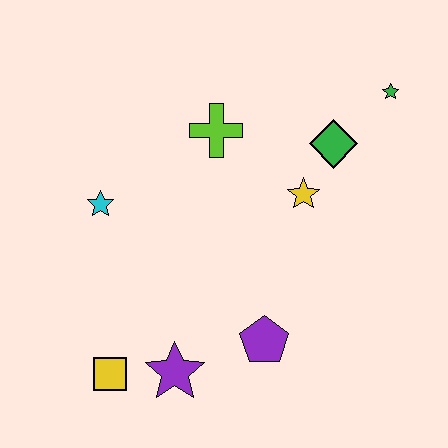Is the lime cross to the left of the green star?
Yes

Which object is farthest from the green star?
The yellow square is farthest from the green star.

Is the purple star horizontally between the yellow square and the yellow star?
Yes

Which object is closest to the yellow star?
The green diamond is closest to the yellow star.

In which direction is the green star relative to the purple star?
The green star is above the purple star.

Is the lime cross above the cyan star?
Yes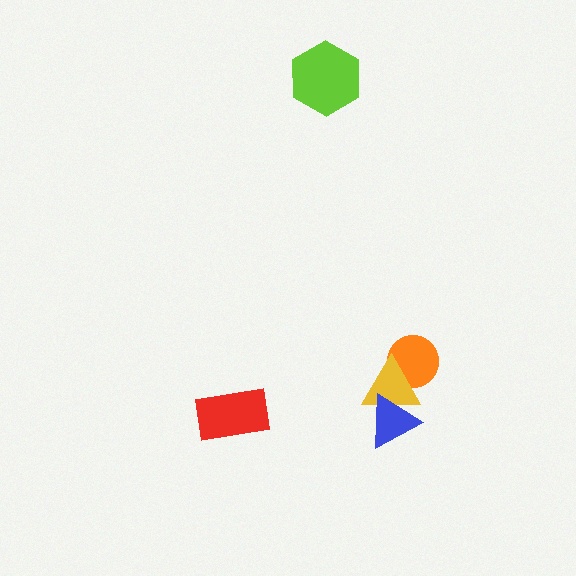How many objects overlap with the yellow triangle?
2 objects overlap with the yellow triangle.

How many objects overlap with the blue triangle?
1 object overlaps with the blue triangle.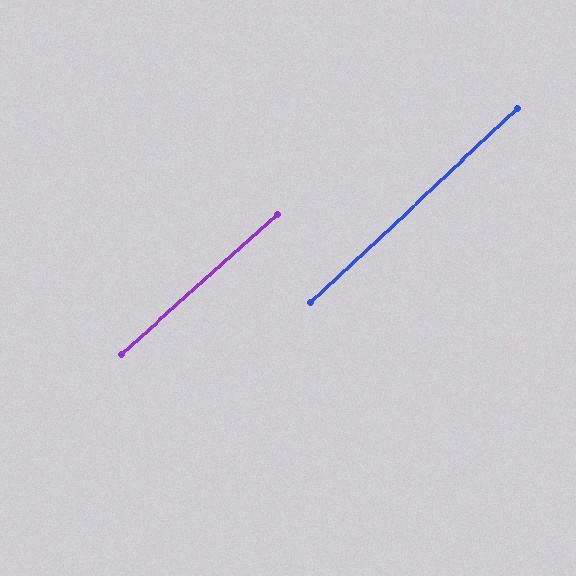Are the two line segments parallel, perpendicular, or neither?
Parallel — their directions differ by only 1.0°.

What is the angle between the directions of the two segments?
Approximately 1 degree.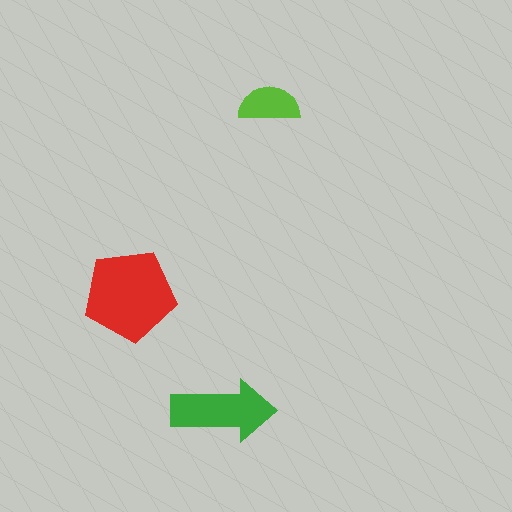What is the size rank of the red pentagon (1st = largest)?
1st.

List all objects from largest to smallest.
The red pentagon, the green arrow, the lime semicircle.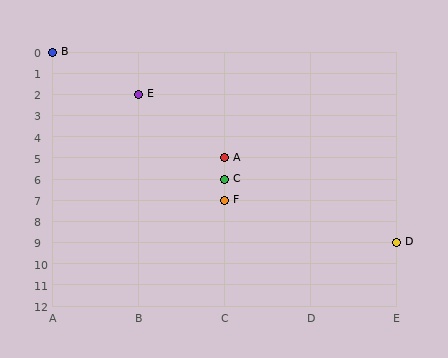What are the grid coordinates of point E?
Point E is at grid coordinates (B, 2).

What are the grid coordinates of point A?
Point A is at grid coordinates (C, 5).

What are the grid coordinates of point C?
Point C is at grid coordinates (C, 6).